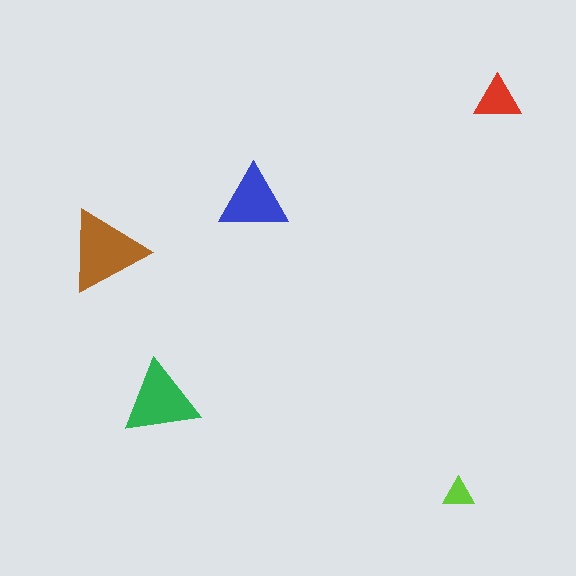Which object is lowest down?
The lime triangle is bottommost.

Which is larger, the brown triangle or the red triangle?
The brown one.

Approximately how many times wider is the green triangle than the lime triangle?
About 2.5 times wider.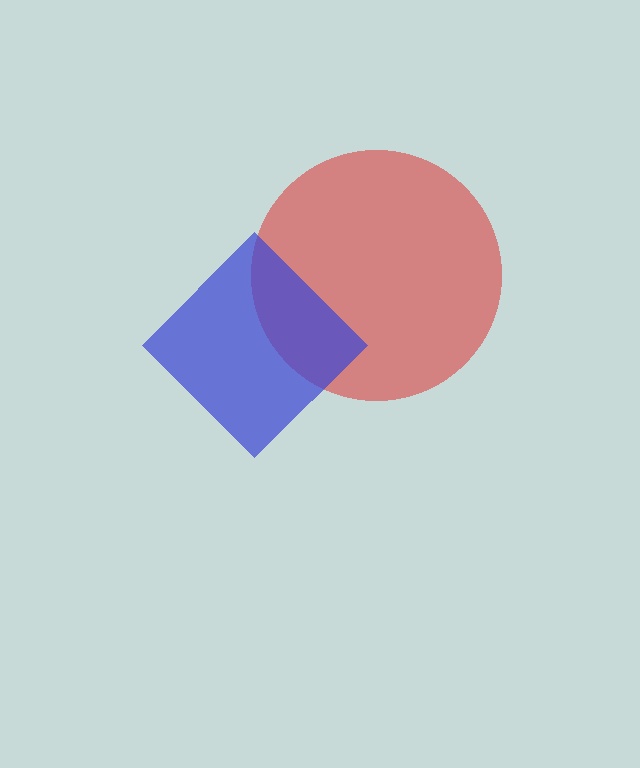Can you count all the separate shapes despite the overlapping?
Yes, there are 2 separate shapes.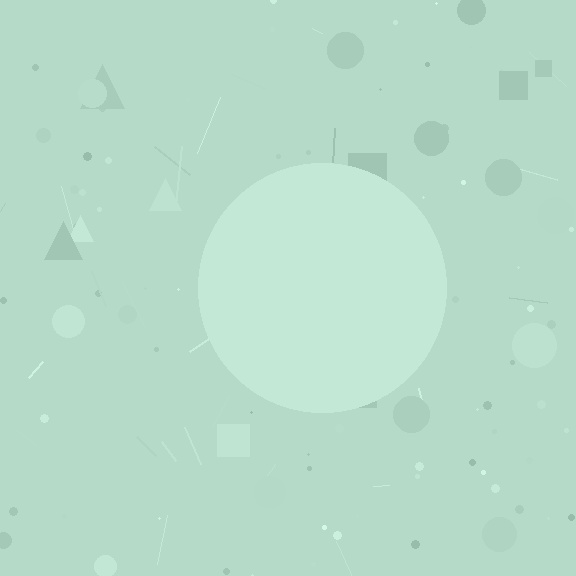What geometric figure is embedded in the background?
A circle is embedded in the background.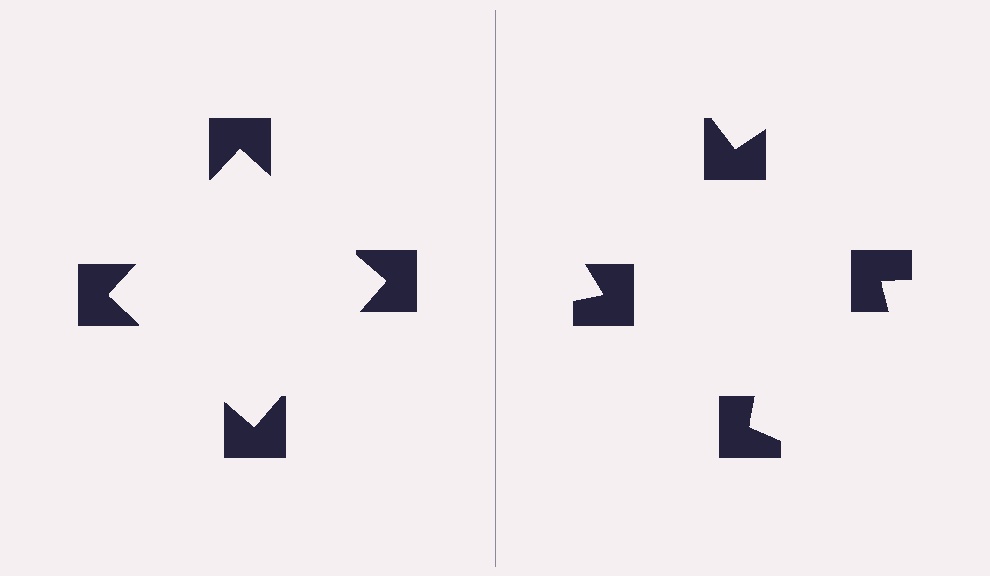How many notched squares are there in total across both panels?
8 — 4 on each side.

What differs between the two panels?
The notched squares are positioned identically on both sides; only the wedge orientations differ. On the left they align to a square; on the right they are misaligned.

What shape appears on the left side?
An illusory square.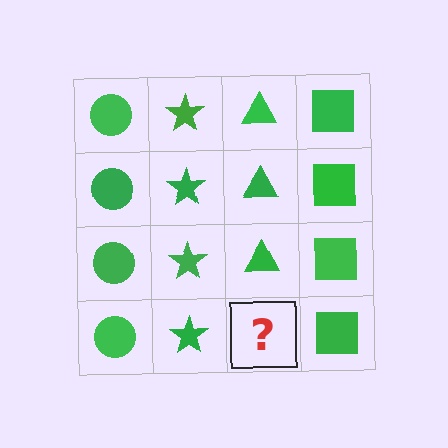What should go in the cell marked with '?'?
The missing cell should contain a green triangle.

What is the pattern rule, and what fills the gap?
The rule is that each column has a consistent shape. The gap should be filled with a green triangle.